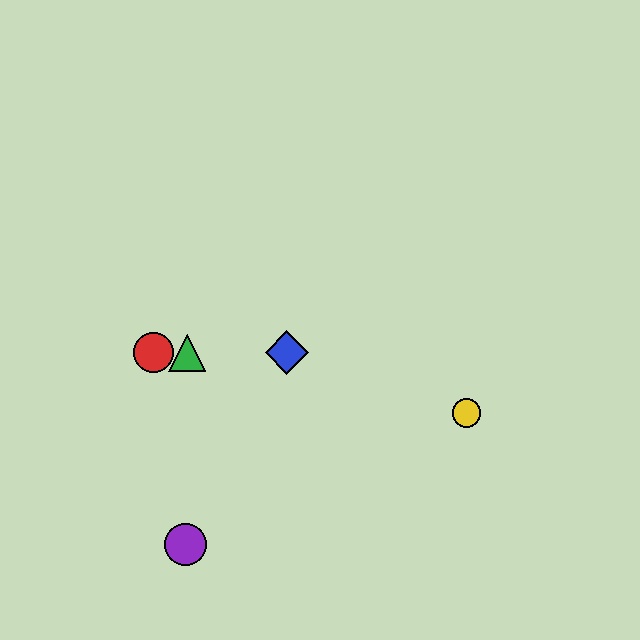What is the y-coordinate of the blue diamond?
The blue diamond is at y≈353.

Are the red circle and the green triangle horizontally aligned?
Yes, both are at y≈353.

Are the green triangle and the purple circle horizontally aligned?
No, the green triangle is at y≈353 and the purple circle is at y≈545.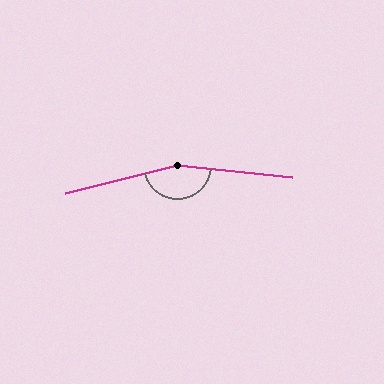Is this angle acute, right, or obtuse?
It is obtuse.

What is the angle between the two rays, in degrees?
Approximately 160 degrees.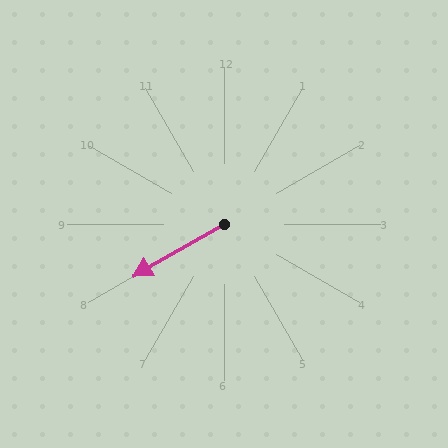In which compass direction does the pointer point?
Southwest.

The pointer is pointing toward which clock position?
Roughly 8 o'clock.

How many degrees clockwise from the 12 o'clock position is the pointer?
Approximately 240 degrees.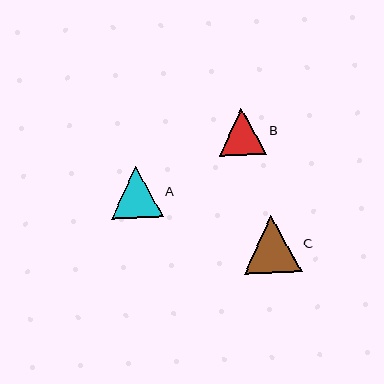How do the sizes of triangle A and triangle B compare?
Triangle A and triangle B are approximately the same size.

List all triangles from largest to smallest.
From largest to smallest: C, A, B.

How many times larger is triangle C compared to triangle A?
Triangle C is approximately 1.1 times the size of triangle A.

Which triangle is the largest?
Triangle C is the largest with a size of approximately 58 pixels.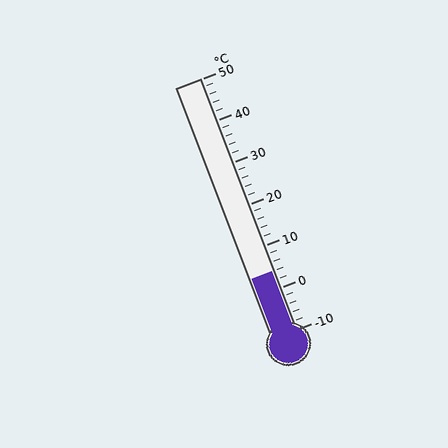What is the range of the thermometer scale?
The thermometer scale ranges from -10°C to 50°C.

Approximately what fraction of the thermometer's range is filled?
The thermometer is filled to approximately 25% of its range.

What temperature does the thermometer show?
The thermometer shows approximately 4°C.